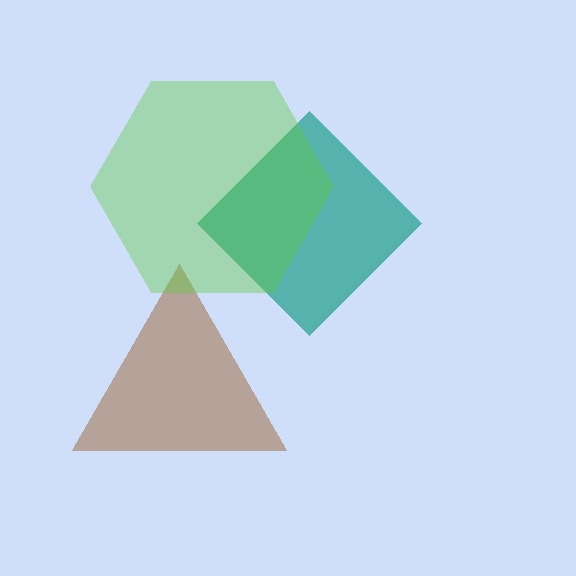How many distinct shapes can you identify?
There are 3 distinct shapes: a brown triangle, a teal diamond, a lime hexagon.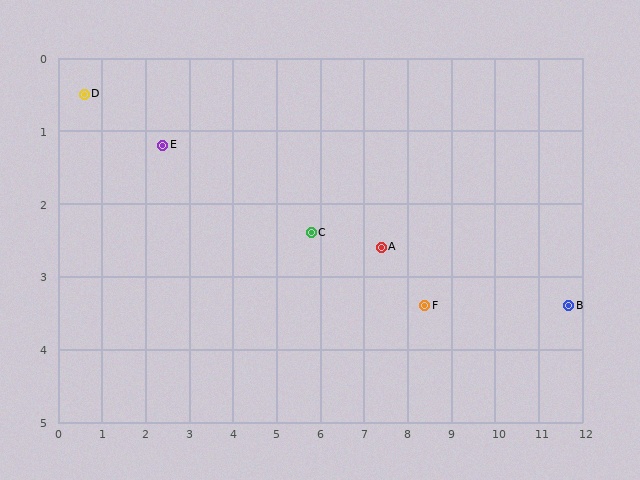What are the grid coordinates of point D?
Point D is at approximately (0.6, 0.5).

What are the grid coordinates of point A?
Point A is at approximately (7.4, 2.6).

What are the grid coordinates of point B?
Point B is at approximately (11.7, 3.4).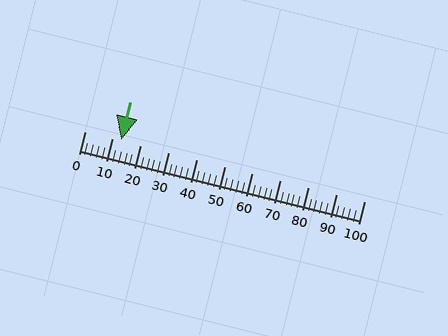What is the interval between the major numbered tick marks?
The major tick marks are spaced 10 units apart.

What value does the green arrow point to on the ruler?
The green arrow points to approximately 13.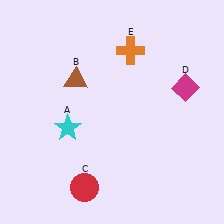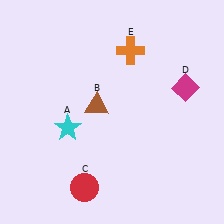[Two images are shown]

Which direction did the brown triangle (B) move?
The brown triangle (B) moved down.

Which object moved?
The brown triangle (B) moved down.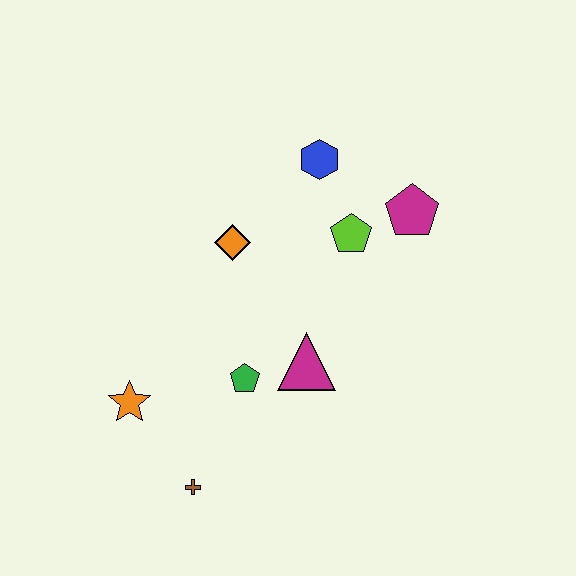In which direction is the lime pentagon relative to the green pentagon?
The lime pentagon is above the green pentagon.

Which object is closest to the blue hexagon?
The lime pentagon is closest to the blue hexagon.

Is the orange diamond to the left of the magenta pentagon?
Yes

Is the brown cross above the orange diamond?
No